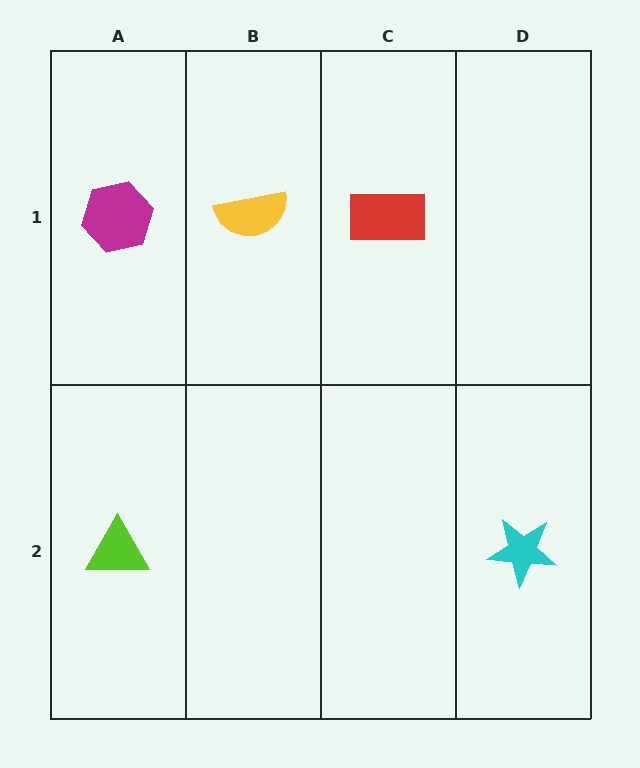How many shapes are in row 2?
2 shapes.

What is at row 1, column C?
A red rectangle.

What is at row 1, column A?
A magenta hexagon.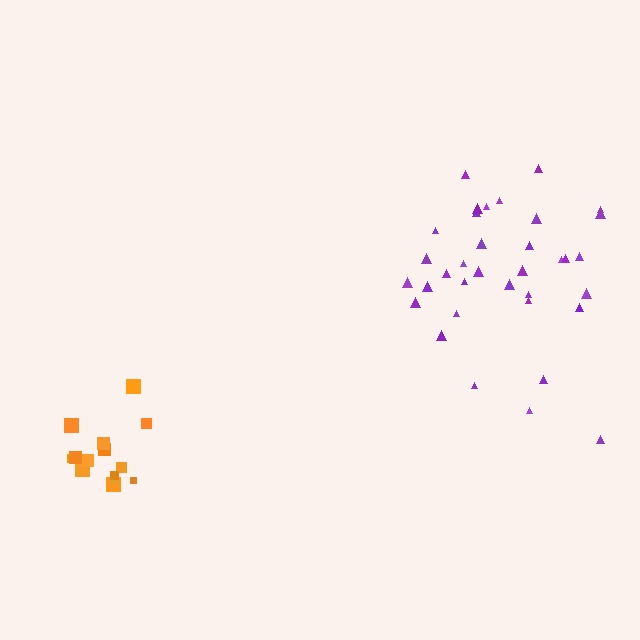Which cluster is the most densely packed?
Orange.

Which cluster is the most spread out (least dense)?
Purple.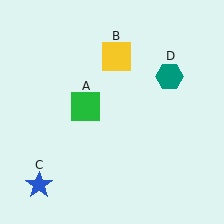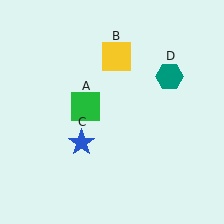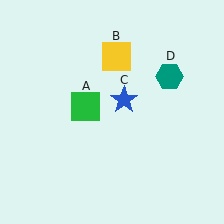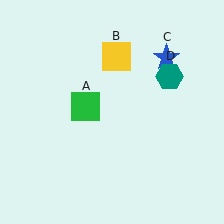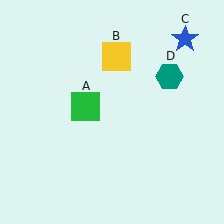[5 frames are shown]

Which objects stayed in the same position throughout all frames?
Green square (object A) and yellow square (object B) and teal hexagon (object D) remained stationary.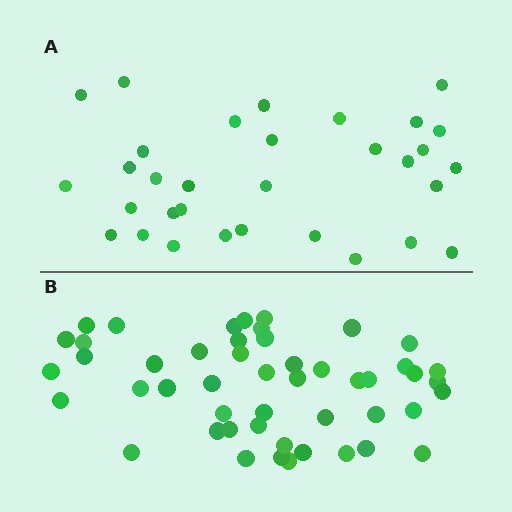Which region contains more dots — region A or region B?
Region B (the bottom region) has more dots.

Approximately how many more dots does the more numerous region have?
Region B has approximately 15 more dots than region A.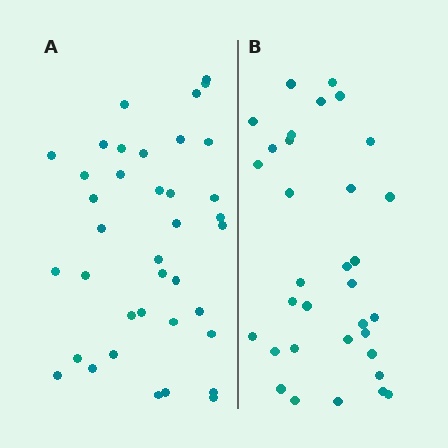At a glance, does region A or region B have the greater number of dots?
Region A (the left region) has more dots.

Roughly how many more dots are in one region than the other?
Region A has about 5 more dots than region B.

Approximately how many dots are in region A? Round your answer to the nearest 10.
About 40 dots. (The exact count is 38, which rounds to 40.)